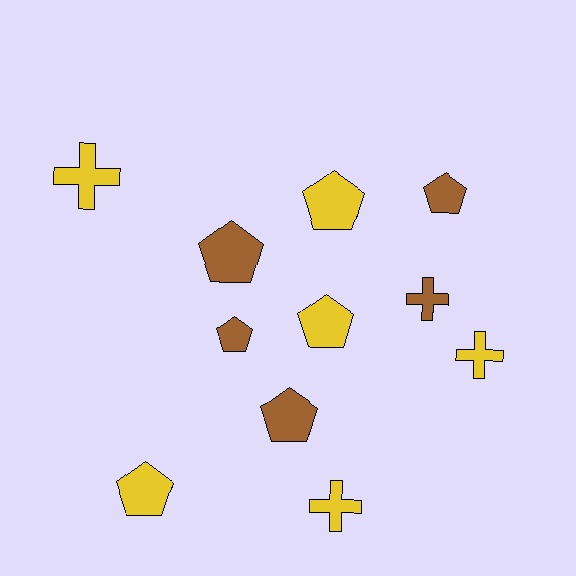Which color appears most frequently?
Yellow, with 6 objects.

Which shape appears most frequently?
Pentagon, with 7 objects.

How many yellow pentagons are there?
There are 3 yellow pentagons.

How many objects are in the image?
There are 11 objects.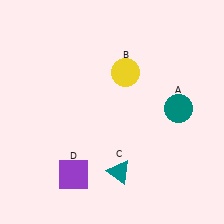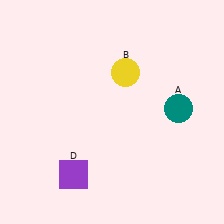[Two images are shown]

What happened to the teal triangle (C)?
The teal triangle (C) was removed in Image 2. It was in the bottom-right area of Image 1.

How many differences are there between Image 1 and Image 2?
There is 1 difference between the two images.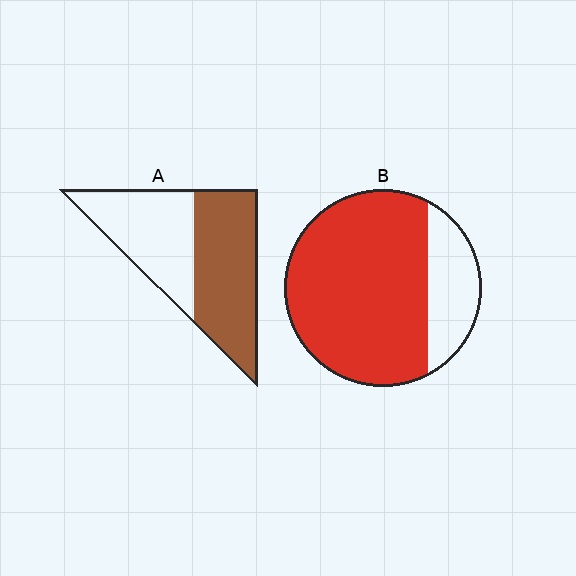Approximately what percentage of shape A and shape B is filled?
A is approximately 55% and B is approximately 80%.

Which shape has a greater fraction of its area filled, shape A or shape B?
Shape B.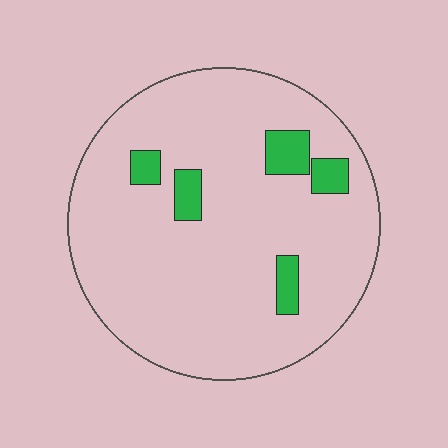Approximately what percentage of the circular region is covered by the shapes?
Approximately 10%.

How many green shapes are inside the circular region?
5.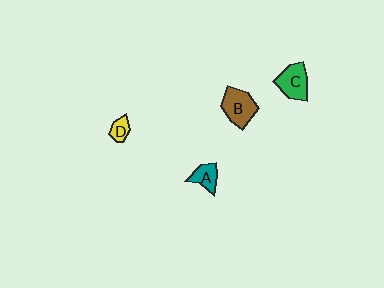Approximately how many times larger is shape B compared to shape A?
Approximately 1.8 times.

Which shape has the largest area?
Shape B (brown).